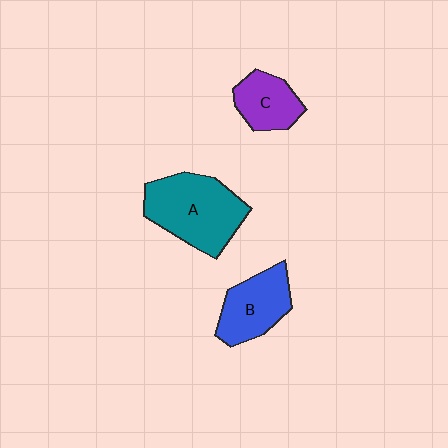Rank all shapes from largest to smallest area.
From largest to smallest: A (teal), B (blue), C (purple).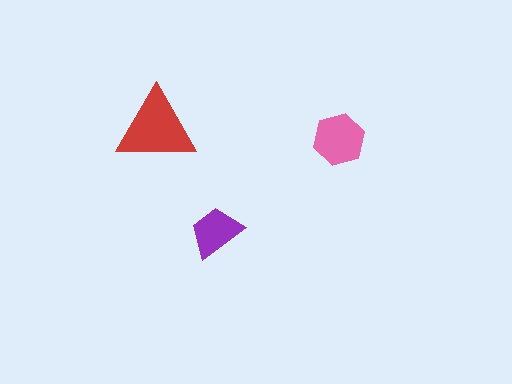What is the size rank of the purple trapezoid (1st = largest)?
3rd.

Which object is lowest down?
The purple trapezoid is bottommost.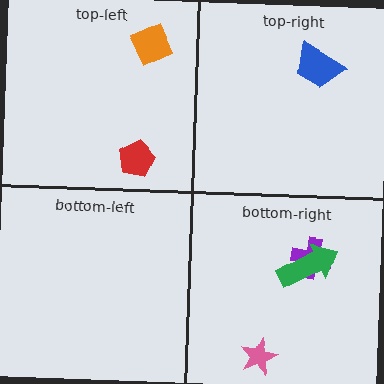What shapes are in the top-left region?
The red pentagon, the orange diamond.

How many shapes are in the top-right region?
1.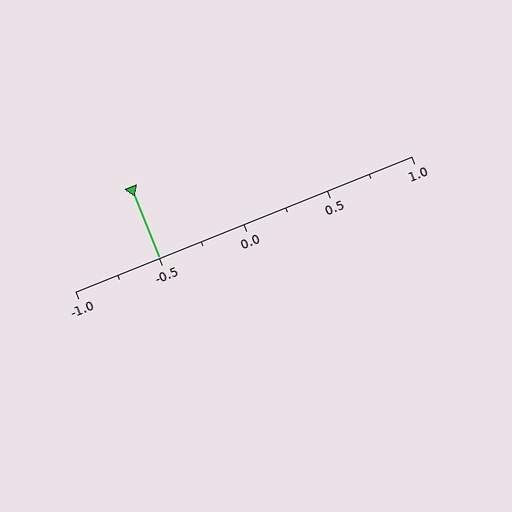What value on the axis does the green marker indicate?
The marker indicates approximately -0.5.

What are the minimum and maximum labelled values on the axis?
The axis runs from -1.0 to 1.0.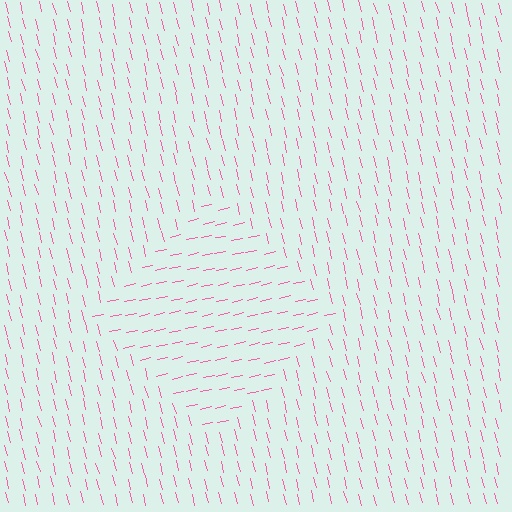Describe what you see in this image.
The image is filled with small pink line segments. A diamond region in the image has lines oriented differently from the surrounding lines, creating a visible texture boundary.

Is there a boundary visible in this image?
Yes, there is a texture boundary formed by a change in line orientation.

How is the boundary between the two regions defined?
The boundary is defined purely by a change in line orientation (approximately 88 degrees difference). All lines are the same color and thickness.